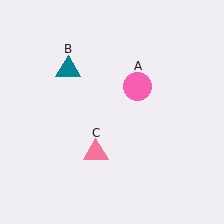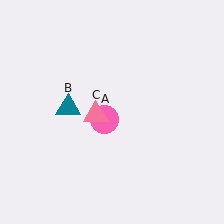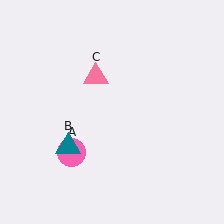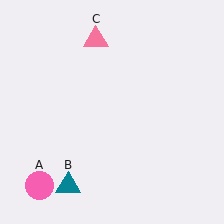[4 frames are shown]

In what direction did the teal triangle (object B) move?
The teal triangle (object B) moved down.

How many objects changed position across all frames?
3 objects changed position: pink circle (object A), teal triangle (object B), pink triangle (object C).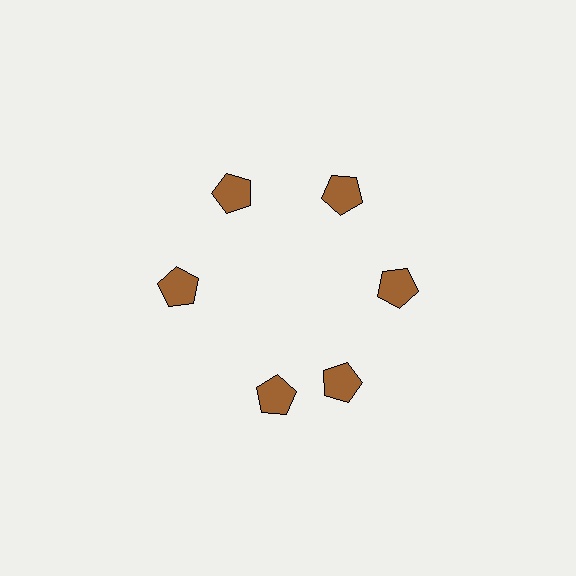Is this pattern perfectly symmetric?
No. The 6 brown pentagons are arranged in a ring, but one element near the 7 o'clock position is rotated out of alignment along the ring, breaking the 6-fold rotational symmetry.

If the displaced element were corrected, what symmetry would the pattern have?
It would have 6-fold rotational symmetry — the pattern would map onto itself every 60 degrees.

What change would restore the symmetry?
The symmetry would be restored by rotating it back into even spacing with its neighbors so that all 6 pentagons sit at equal angles and equal distance from the center.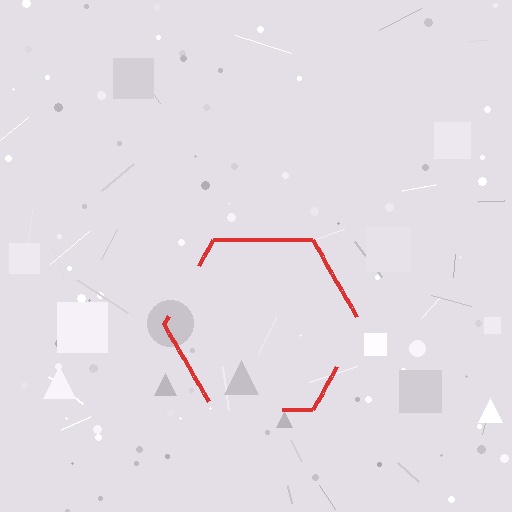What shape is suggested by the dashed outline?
The dashed outline suggests a hexagon.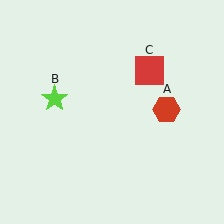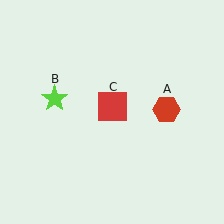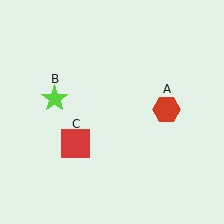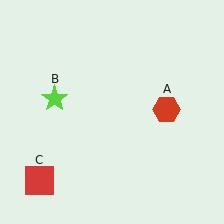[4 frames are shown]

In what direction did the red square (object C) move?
The red square (object C) moved down and to the left.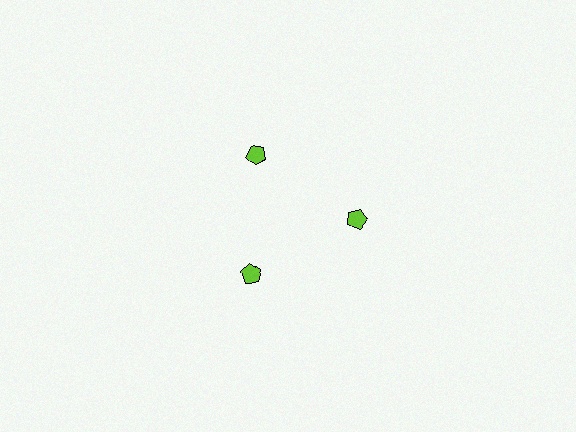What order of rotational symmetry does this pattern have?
This pattern has 3-fold rotational symmetry.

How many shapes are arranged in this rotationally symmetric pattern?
There are 3 shapes, arranged in 3 groups of 1.